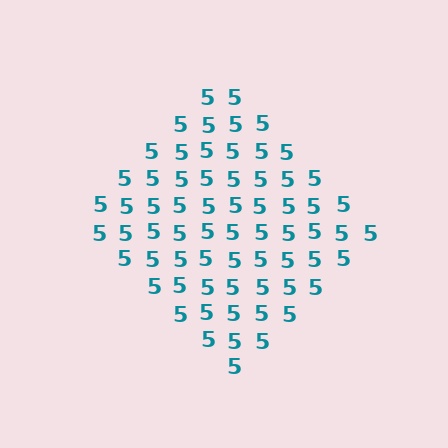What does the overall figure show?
The overall figure shows a diamond.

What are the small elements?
The small elements are digit 5's.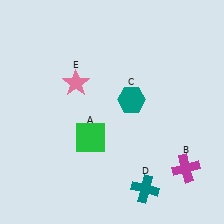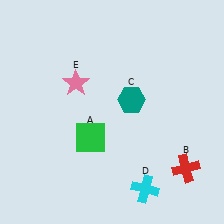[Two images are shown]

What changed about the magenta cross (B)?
In Image 1, B is magenta. In Image 2, it changed to red.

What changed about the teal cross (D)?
In Image 1, D is teal. In Image 2, it changed to cyan.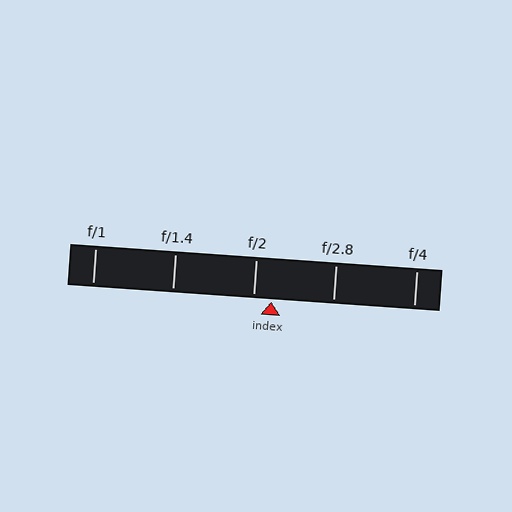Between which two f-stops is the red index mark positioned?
The index mark is between f/2 and f/2.8.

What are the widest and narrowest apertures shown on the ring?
The widest aperture shown is f/1 and the narrowest is f/4.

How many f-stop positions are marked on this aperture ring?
There are 5 f-stop positions marked.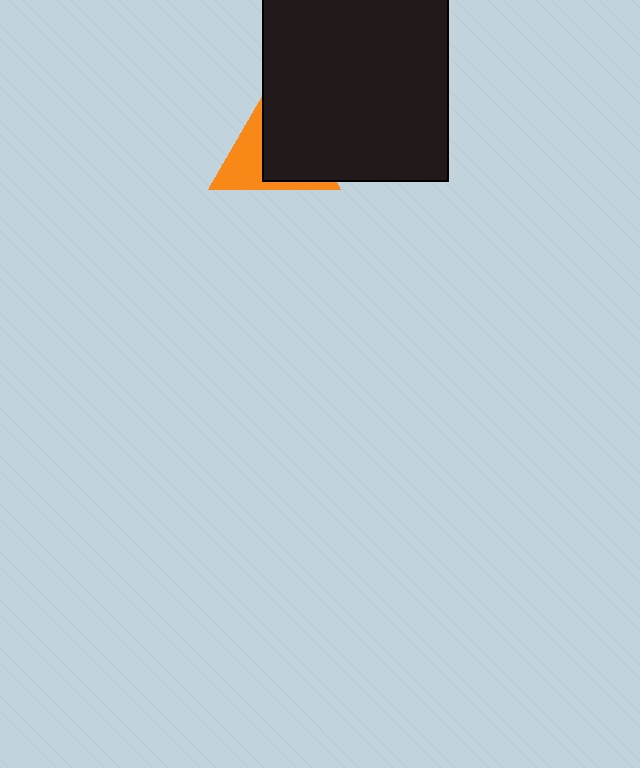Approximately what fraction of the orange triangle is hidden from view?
Roughly 60% of the orange triangle is hidden behind the black square.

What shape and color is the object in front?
The object in front is a black square.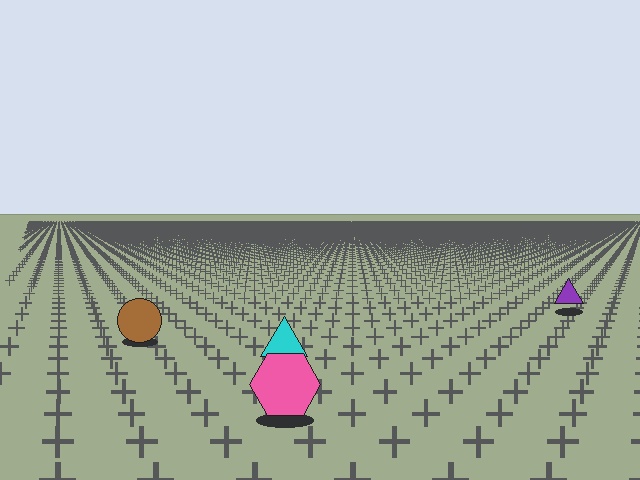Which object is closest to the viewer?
The pink hexagon is closest. The texture marks near it are larger and more spread out.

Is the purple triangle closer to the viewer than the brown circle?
No. The brown circle is closer — you can tell from the texture gradient: the ground texture is coarser near it.